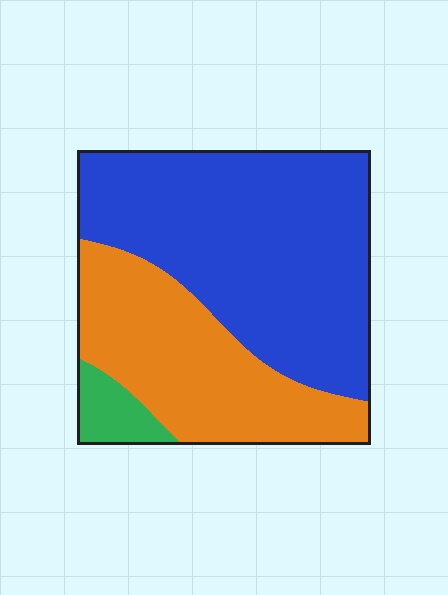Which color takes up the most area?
Blue, at roughly 60%.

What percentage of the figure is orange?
Orange covers 35% of the figure.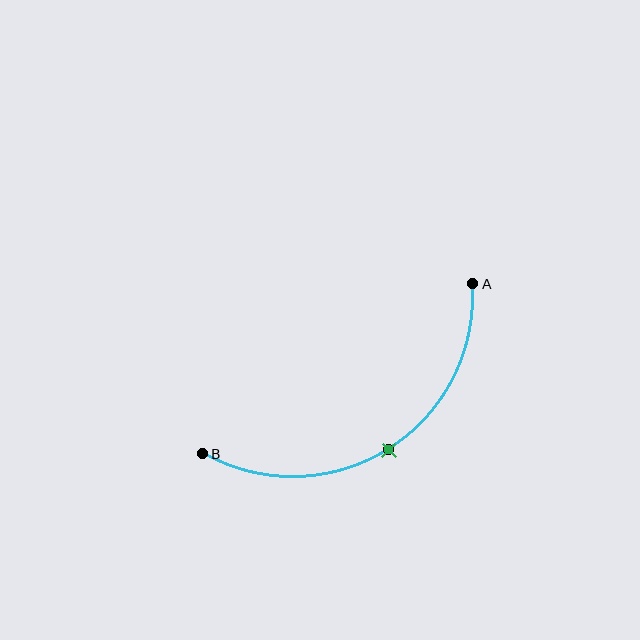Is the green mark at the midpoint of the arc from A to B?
Yes. The green mark lies on the arc at equal arc-length from both A and B — it is the arc midpoint.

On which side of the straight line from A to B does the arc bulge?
The arc bulges below the straight line connecting A and B.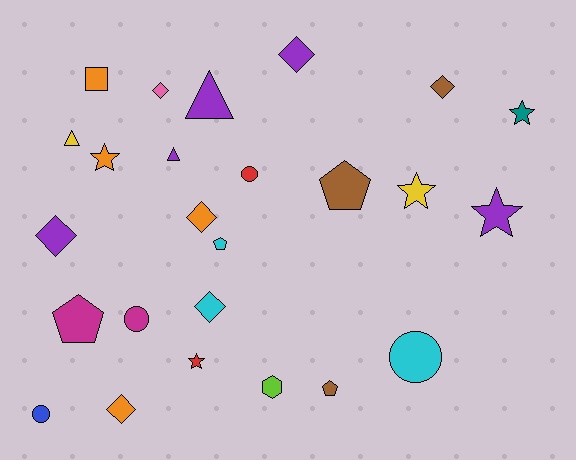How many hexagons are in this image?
There is 1 hexagon.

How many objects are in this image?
There are 25 objects.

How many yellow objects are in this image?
There are 2 yellow objects.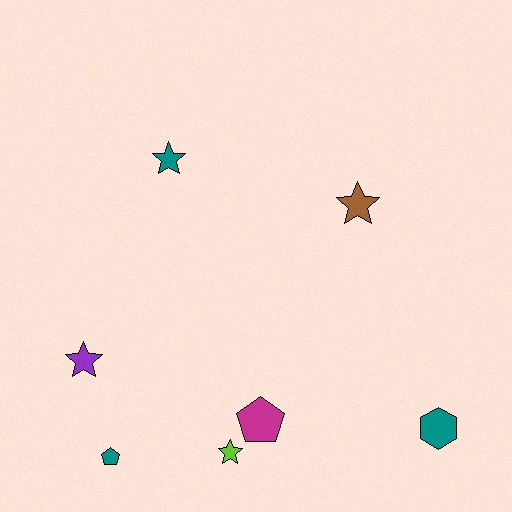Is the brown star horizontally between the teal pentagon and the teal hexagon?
Yes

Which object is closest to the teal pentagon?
The purple star is closest to the teal pentagon.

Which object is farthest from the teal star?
The teal hexagon is farthest from the teal star.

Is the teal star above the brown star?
Yes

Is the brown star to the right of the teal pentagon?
Yes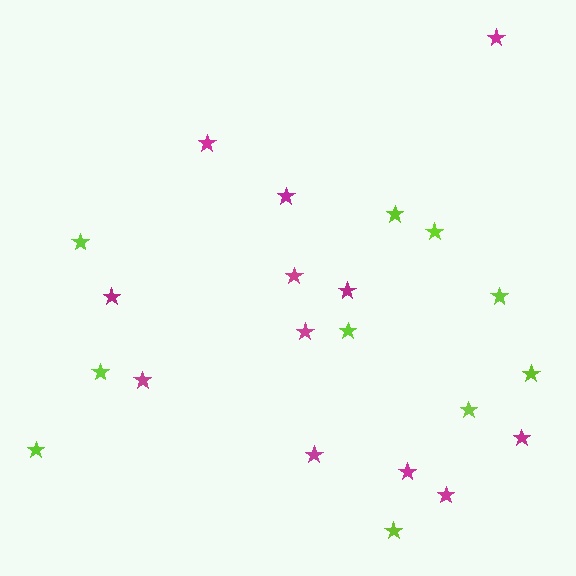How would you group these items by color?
There are 2 groups: one group of magenta stars (12) and one group of lime stars (10).